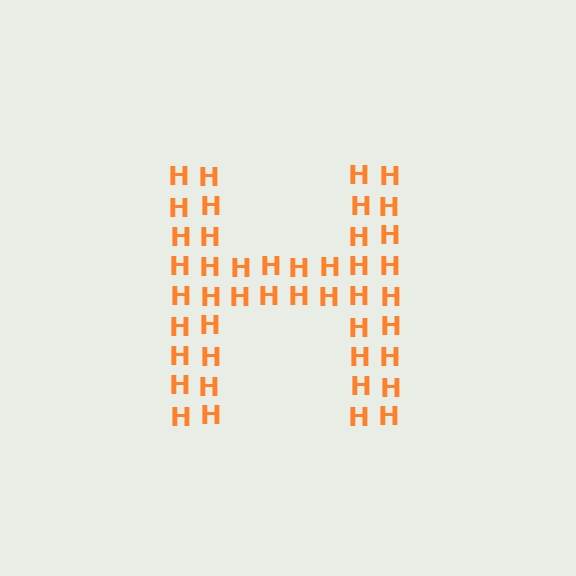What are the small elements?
The small elements are letter H's.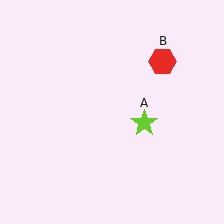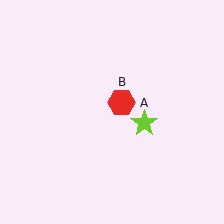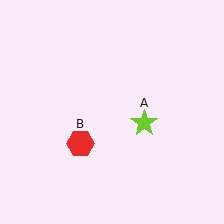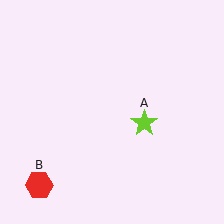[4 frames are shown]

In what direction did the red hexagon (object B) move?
The red hexagon (object B) moved down and to the left.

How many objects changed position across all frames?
1 object changed position: red hexagon (object B).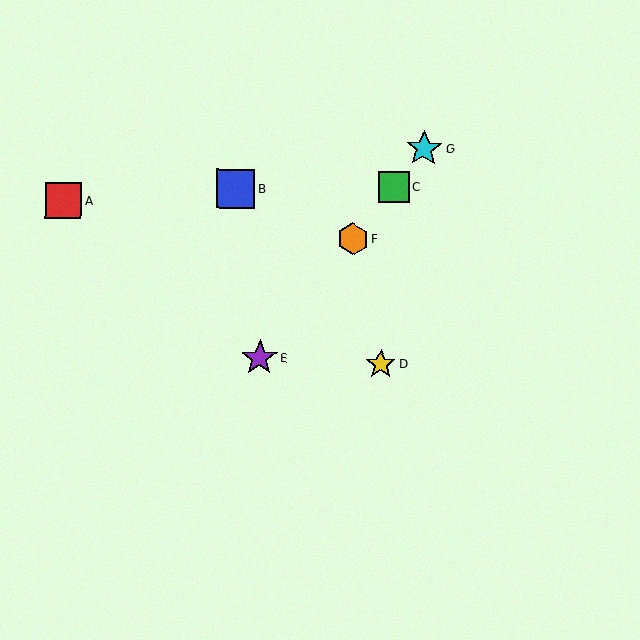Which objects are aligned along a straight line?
Objects C, E, F, G are aligned along a straight line.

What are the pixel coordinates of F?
Object F is at (353, 239).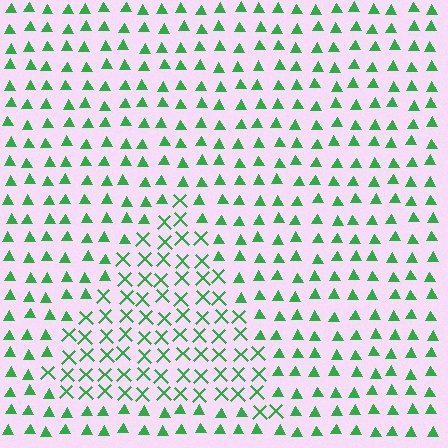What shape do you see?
I see a triangle.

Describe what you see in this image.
The image is filled with small green elements arranged in a uniform grid. A triangle-shaped region contains X marks, while the surrounding area contains triangles. The boundary is defined purely by the change in element shape.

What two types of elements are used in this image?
The image uses X marks inside the triangle region and triangles outside it.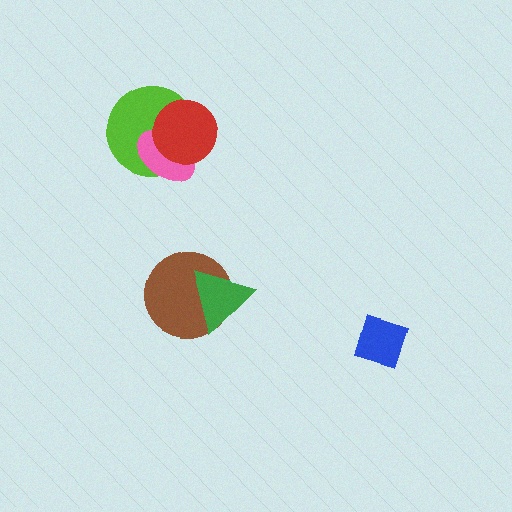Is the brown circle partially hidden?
Yes, it is partially covered by another shape.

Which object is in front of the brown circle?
The green triangle is in front of the brown circle.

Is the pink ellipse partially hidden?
Yes, it is partially covered by another shape.